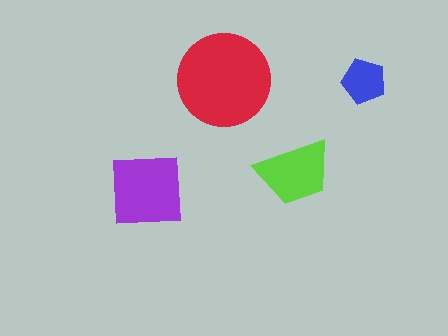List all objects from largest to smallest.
The red circle, the purple square, the lime trapezoid, the blue pentagon.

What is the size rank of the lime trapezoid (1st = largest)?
3rd.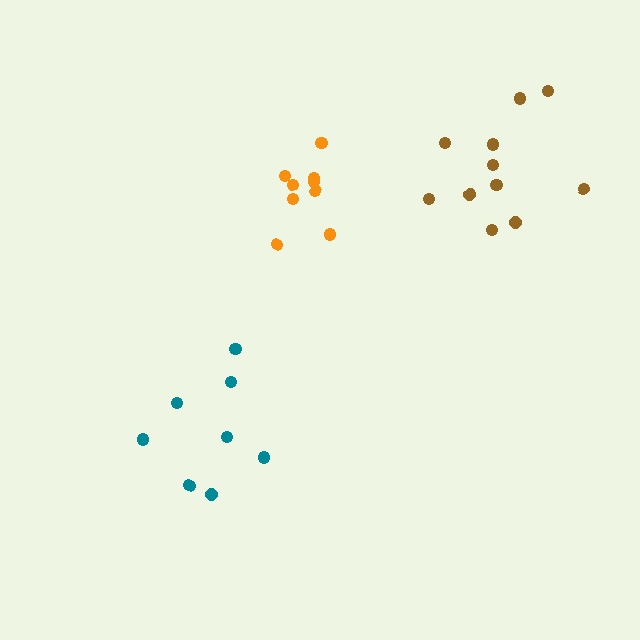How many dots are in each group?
Group 1: 8 dots, Group 2: 11 dots, Group 3: 9 dots (28 total).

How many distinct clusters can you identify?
There are 3 distinct clusters.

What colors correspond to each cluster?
The clusters are colored: teal, brown, orange.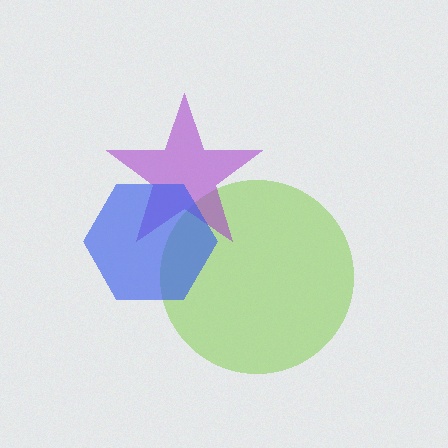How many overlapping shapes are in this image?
There are 3 overlapping shapes in the image.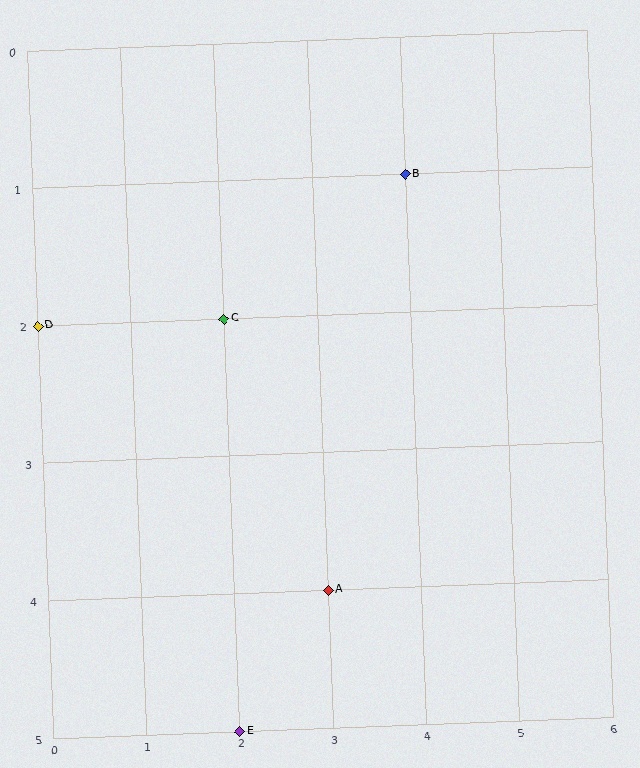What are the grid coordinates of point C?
Point C is at grid coordinates (2, 2).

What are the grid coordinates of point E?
Point E is at grid coordinates (2, 5).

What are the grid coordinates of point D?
Point D is at grid coordinates (0, 2).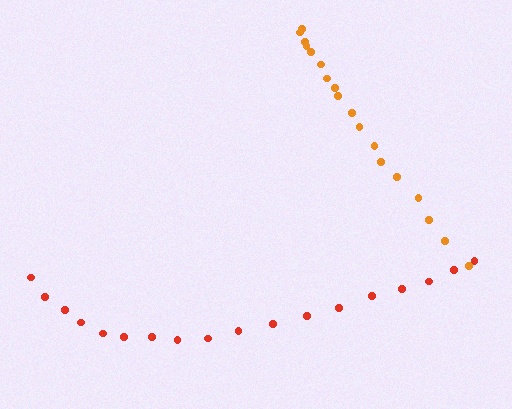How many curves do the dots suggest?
There are 2 distinct paths.